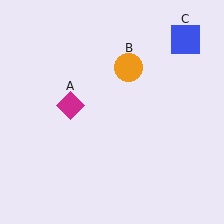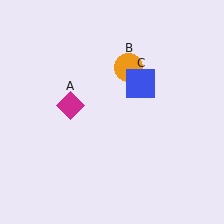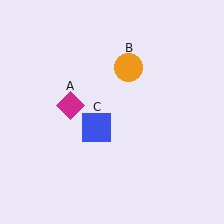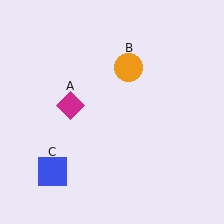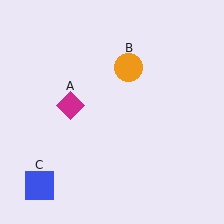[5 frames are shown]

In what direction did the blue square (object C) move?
The blue square (object C) moved down and to the left.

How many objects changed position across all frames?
1 object changed position: blue square (object C).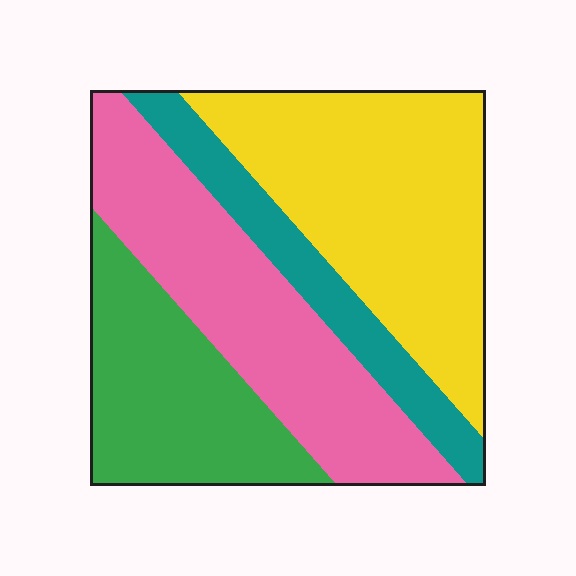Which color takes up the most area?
Yellow, at roughly 35%.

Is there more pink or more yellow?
Yellow.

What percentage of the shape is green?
Green takes up between a sixth and a third of the shape.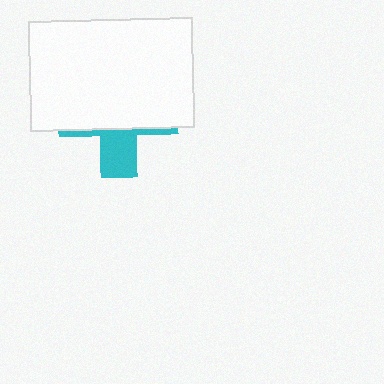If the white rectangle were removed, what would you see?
You would see the complete cyan cross.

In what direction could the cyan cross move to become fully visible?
The cyan cross could move down. That would shift it out from behind the white rectangle entirely.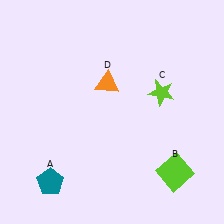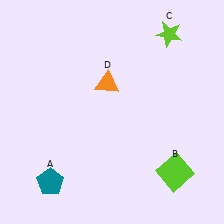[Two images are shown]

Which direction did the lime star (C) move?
The lime star (C) moved up.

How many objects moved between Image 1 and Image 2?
1 object moved between the two images.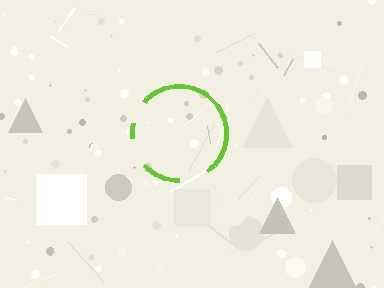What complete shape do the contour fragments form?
The contour fragments form a circle.